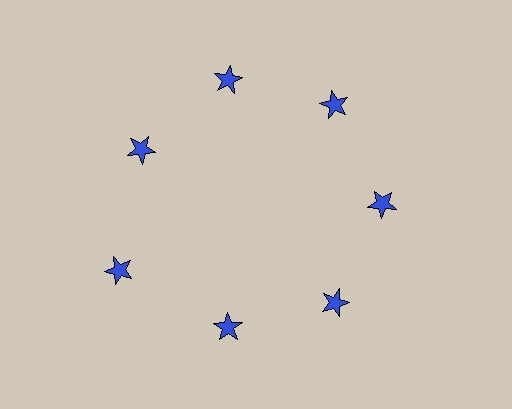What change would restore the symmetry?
The symmetry would be restored by moving it inward, back onto the ring so that all 7 stars sit at equal angles and equal distance from the center.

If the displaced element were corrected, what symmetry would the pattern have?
It would have 7-fold rotational symmetry — the pattern would map onto itself every 51 degrees.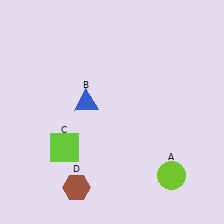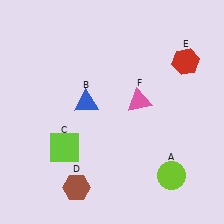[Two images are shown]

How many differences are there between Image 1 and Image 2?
There are 2 differences between the two images.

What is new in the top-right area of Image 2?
A red hexagon (E) was added in the top-right area of Image 2.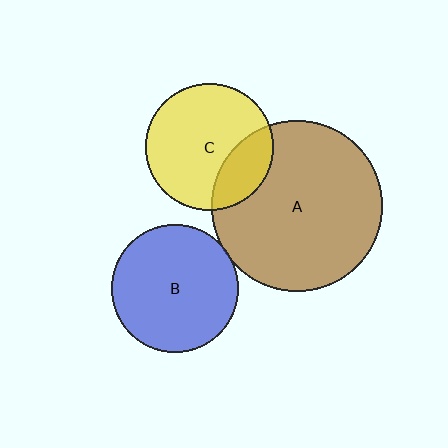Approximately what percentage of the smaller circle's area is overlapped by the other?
Approximately 5%.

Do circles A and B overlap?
Yes.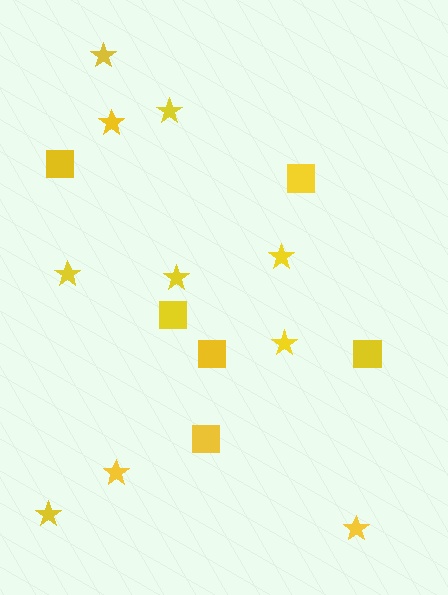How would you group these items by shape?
There are 2 groups: one group of squares (6) and one group of stars (10).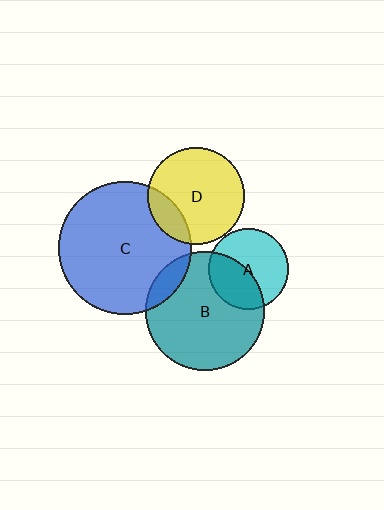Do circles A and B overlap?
Yes.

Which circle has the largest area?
Circle C (blue).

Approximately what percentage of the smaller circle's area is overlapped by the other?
Approximately 40%.